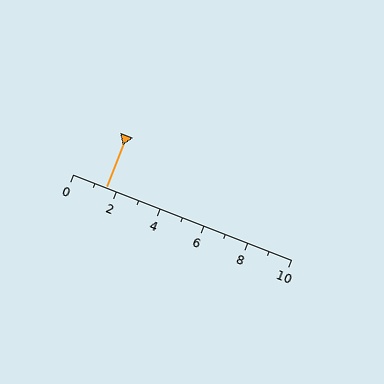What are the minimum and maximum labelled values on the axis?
The axis runs from 0 to 10.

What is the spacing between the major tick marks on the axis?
The major ticks are spaced 2 apart.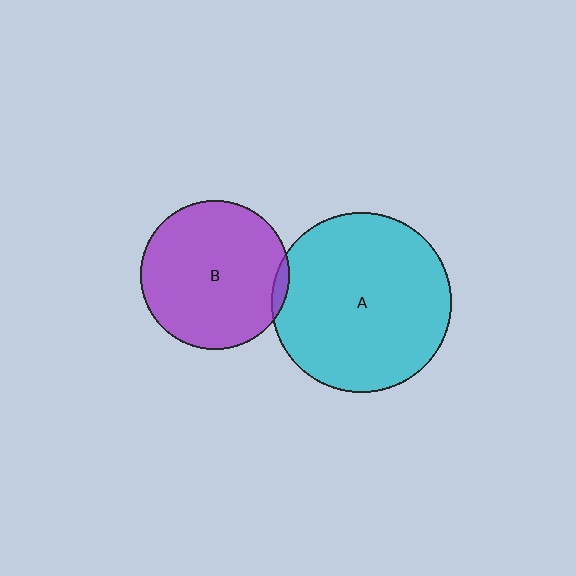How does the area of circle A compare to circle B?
Approximately 1.5 times.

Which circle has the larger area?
Circle A (cyan).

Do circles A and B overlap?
Yes.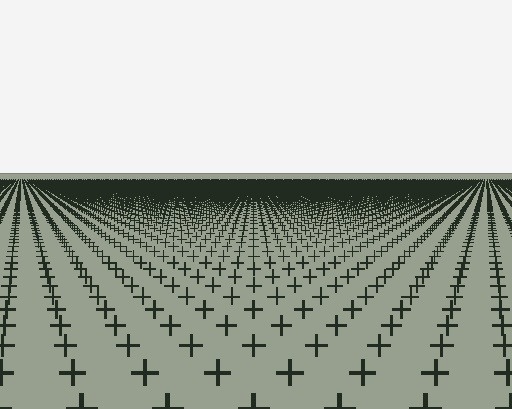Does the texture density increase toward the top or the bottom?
Density increases toward the top.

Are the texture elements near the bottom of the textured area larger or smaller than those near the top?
Larger. Near the bottom, elements are closer to the viewer and appear at a bigger on-screen size.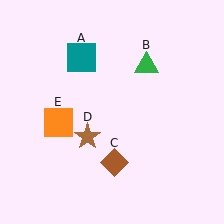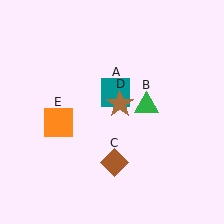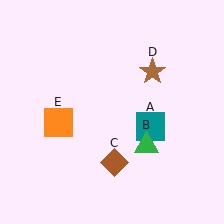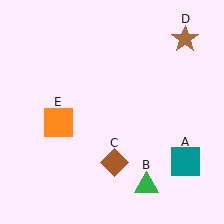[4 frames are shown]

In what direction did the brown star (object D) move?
The brown star (object D) moved up and to the right.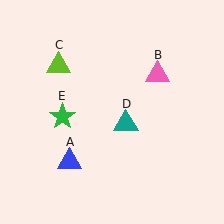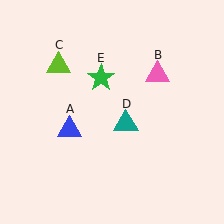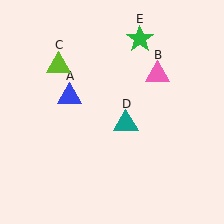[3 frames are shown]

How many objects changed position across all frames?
2 objects changed position: blue triangle (object A), green star (object E).